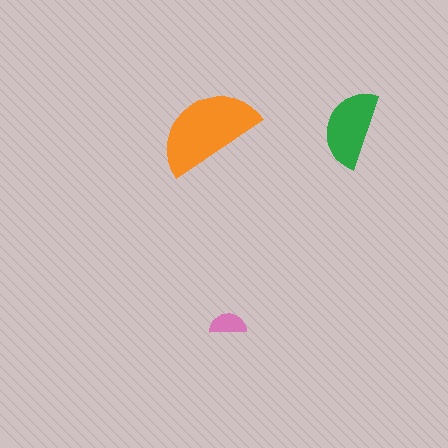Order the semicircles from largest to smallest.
the orange one, the green one, the pink one.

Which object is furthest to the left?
The orange semicircle is leftmost.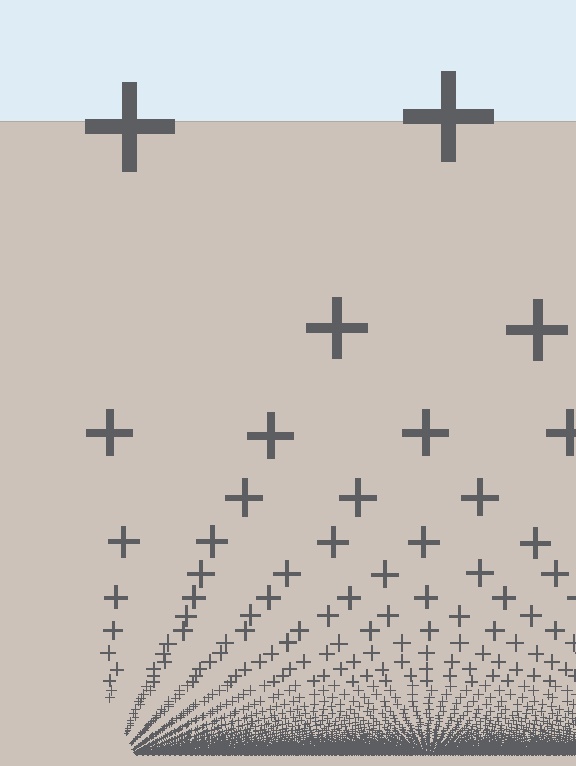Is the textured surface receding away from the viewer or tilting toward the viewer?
The surface appears to tilt toward the viewer. Texture elements get larger and sparser toward the top.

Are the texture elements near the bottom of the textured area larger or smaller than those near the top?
Smaller. The gradient is inverted — elements near the bottom are smaller and denser.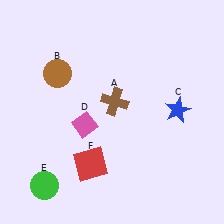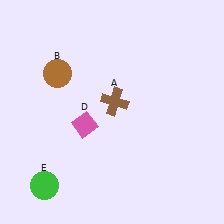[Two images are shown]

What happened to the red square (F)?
The red square (F) was removed in Image 2. It was in the bottom-left area of Image 1.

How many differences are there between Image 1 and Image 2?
There are 2 differences between the two images.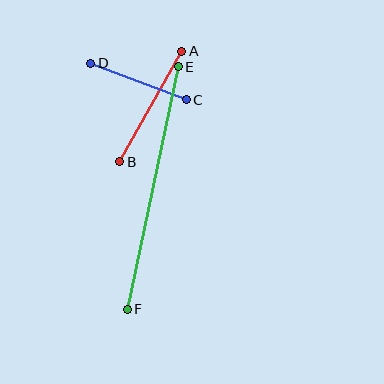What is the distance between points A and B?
The distance is approximately 127 pixels.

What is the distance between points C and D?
The distance is approximately 102 pixels.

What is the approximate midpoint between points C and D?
The midpoint is at approximately (138, 82) pixels.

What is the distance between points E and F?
The distance is approximately 248 pixels.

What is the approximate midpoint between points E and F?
The midpoint is at approximately (153, 188) pixels.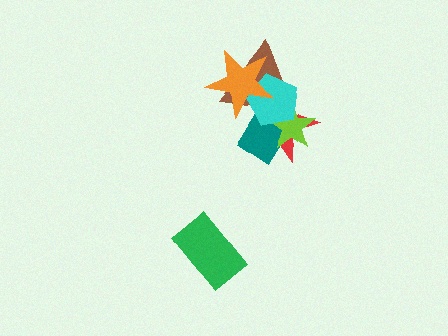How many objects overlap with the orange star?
3 objects overlap with the orange star.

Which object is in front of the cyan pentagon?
The orange star is in front of the cyan pentagon.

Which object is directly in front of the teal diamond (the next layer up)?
The lime star is directly in front of the teal diamond.